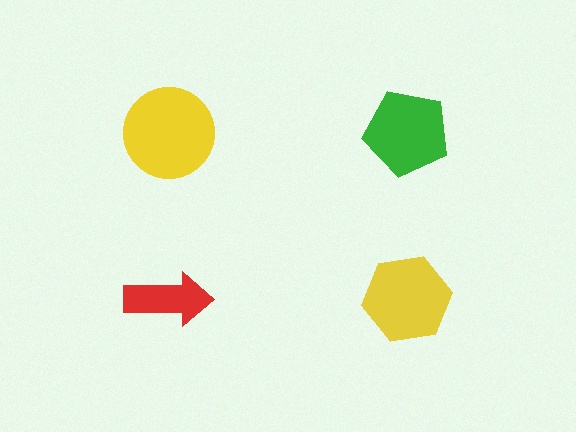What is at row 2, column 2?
A yellow hexagon.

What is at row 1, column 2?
A green pentagon.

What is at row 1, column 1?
A yellow circle.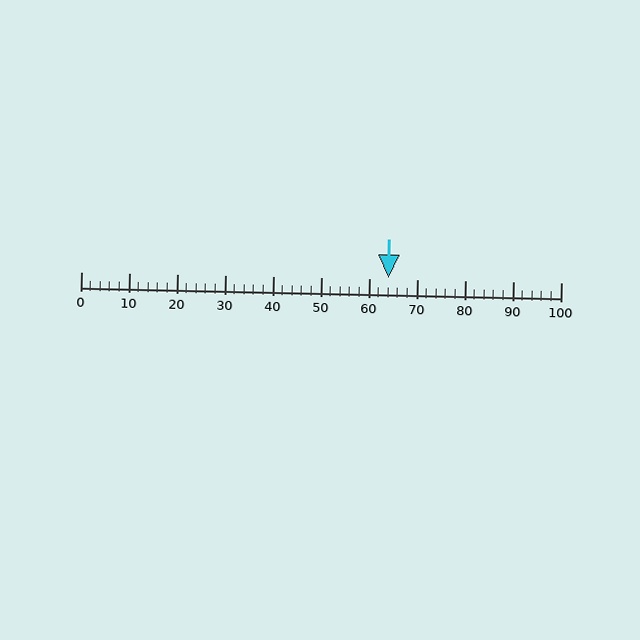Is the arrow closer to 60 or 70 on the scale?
The arrow is closer to 60.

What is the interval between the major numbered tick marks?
The major tick marks are spaced 10 units apart.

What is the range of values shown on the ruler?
The ruler shows values from 0 to 100.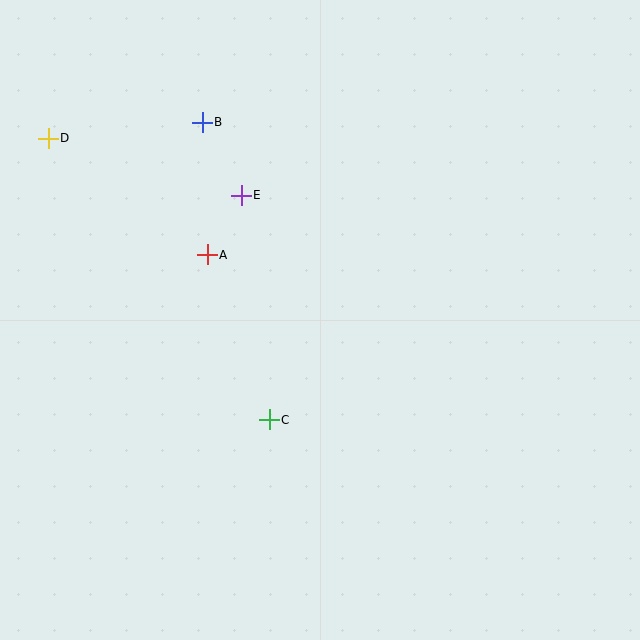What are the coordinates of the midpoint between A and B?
The midpoint between A and B is at (205, 189).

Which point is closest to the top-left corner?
Point D is closest to the top-left corner.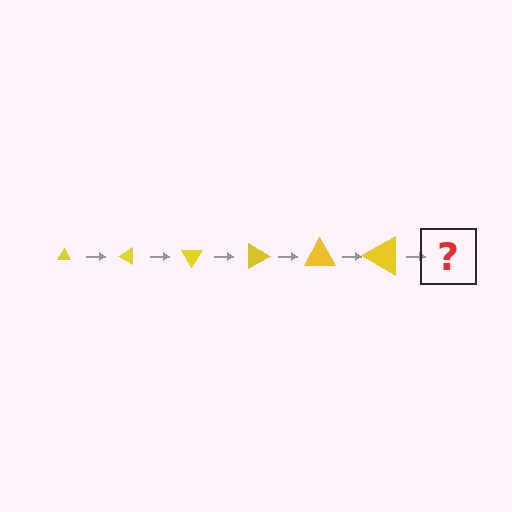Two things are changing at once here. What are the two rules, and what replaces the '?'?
The two rules are that the triangle grows larger each step and it rotates 30 degrees each step. The '?' should be a triangle, larger than the previous one and rotated 180 degrees from the start.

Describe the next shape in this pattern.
It should be a triangle, larger than the previous one and rotated 180 degrees from the start.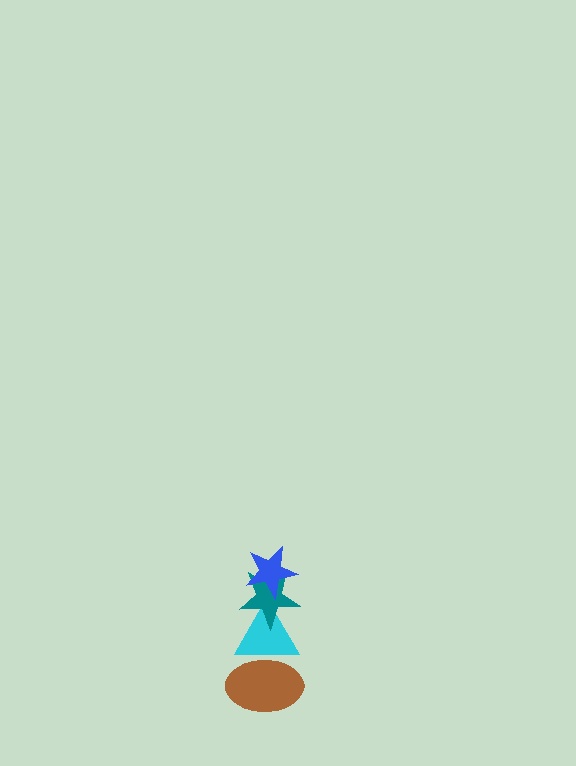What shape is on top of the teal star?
The blue star is on top of the teal star.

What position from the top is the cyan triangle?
The cyan triangle is 3rd from the top.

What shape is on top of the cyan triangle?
The teal star is on top of the cyan triangle.